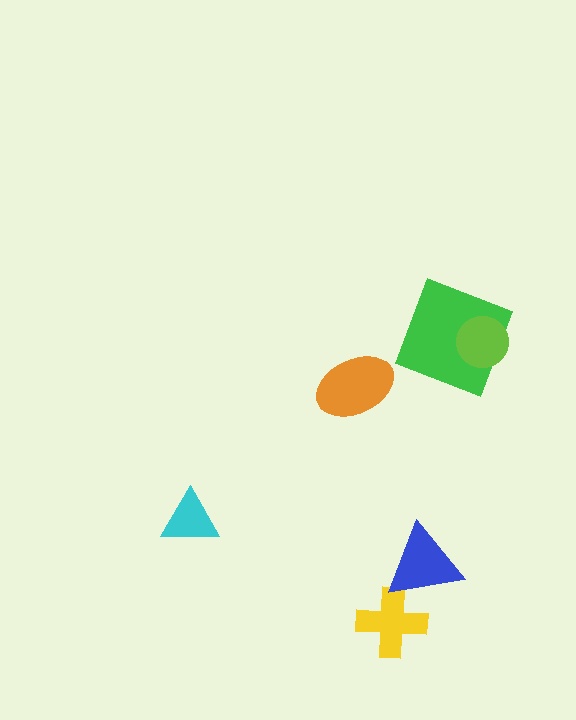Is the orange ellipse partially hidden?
No, no other shape covers it.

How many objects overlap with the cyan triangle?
0 objects overlap with the cyan triangle.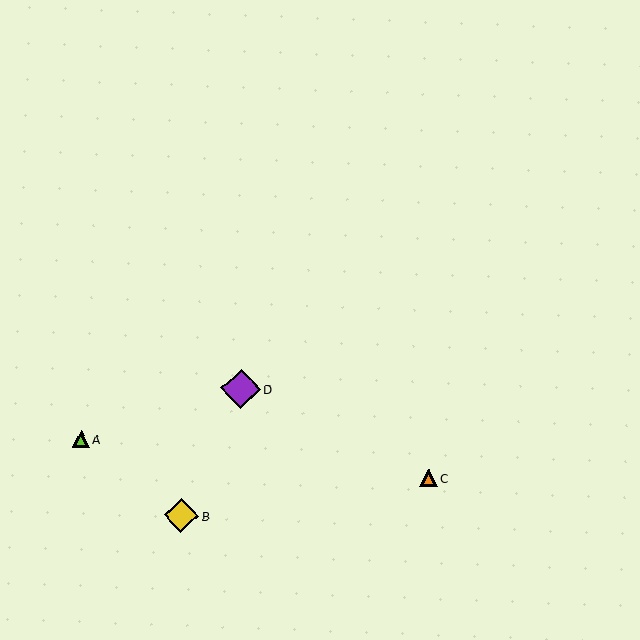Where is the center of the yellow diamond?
The center of the yellow diamond is at (182, 516).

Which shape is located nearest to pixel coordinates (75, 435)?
The lime triangle (labeled A) at (81, 439) is nearest to that location.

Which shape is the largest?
The purple diamond (labeled D) is the largest.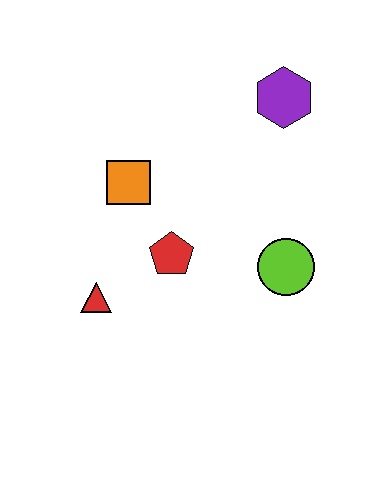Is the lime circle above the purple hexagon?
No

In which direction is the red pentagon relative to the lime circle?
The red pentagon is to the left of the lime circle.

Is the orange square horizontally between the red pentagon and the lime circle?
No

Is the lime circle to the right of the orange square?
Yes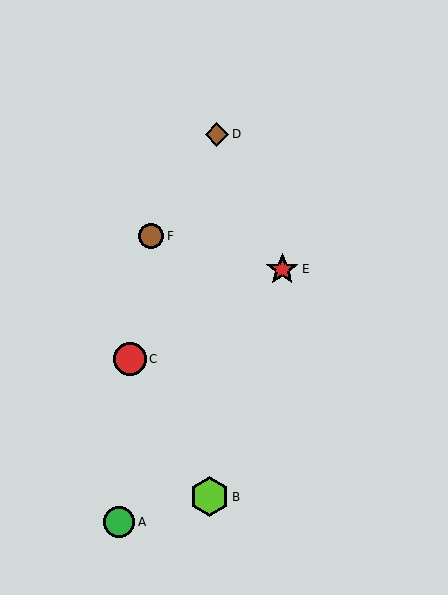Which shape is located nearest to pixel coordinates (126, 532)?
The green circle (labeled A) at (119, 522) is nearest to that location.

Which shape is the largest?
The lime hexagon (labeled B) is the largest.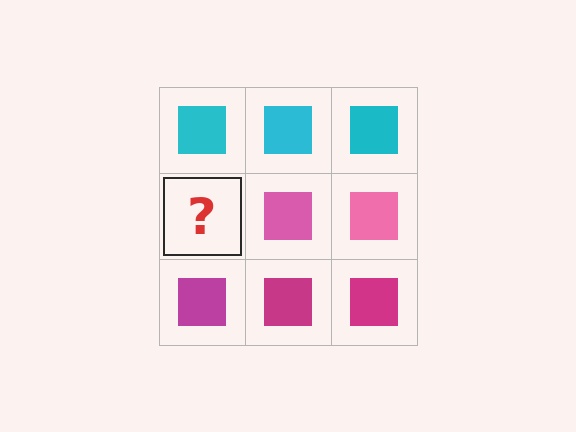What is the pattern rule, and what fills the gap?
The rule is that each row has a consistent color. The gap should be filled with a pink square.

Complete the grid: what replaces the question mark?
The question mark should be replaced with a pink square.